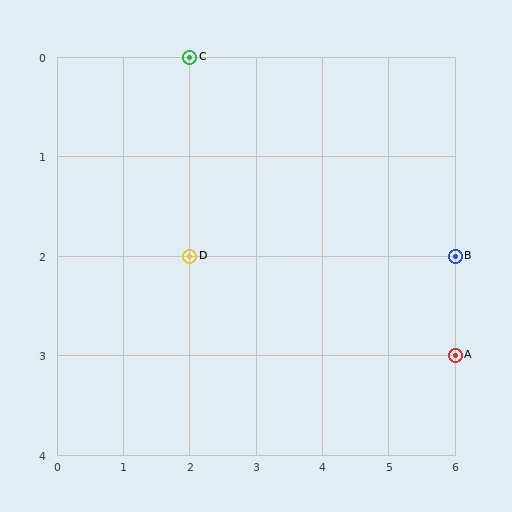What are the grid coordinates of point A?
Point A is at grid coordinates (6, 3).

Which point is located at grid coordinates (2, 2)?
Point D is at (2, 2).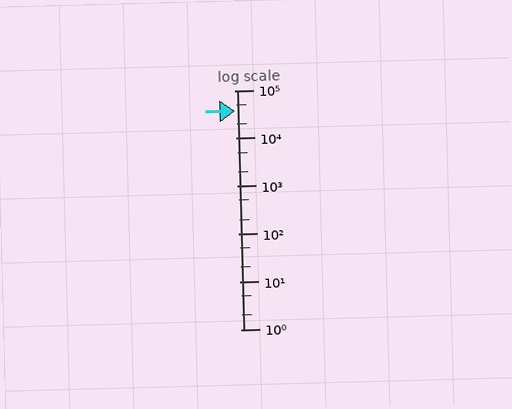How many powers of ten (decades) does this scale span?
The scale spans 5 decades, from 1 to 100000.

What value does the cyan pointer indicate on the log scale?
The pointer indicates approximately 38000.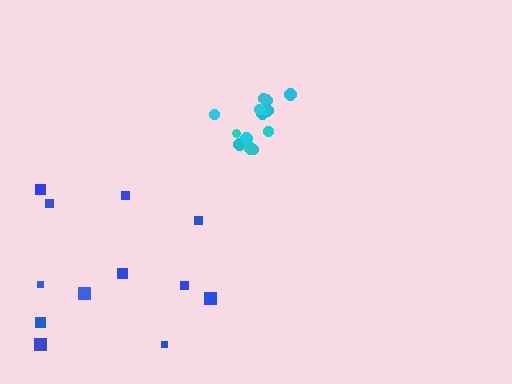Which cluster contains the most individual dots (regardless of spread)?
Cyan (14).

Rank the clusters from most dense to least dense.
cyan, blue.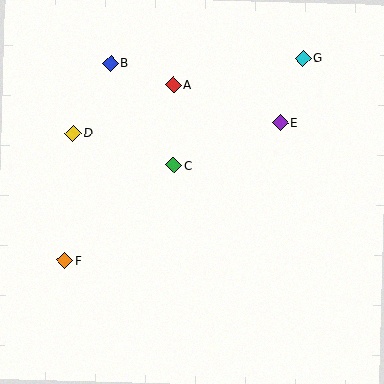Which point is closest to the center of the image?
Point C at (173, 165) is closest to the center.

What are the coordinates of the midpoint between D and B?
The midpoint between D and B is at (92, 98).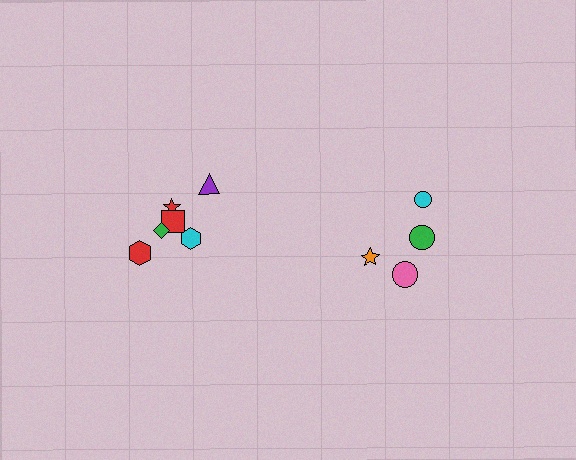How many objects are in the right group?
There are 4 objects.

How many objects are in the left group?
There are 6 objects.